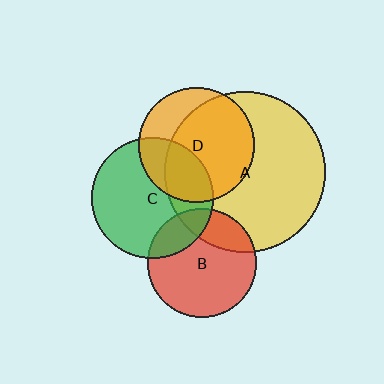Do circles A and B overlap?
Yes.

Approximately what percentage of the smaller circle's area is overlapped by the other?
Approximately 20%.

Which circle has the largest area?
Circle A (yellow).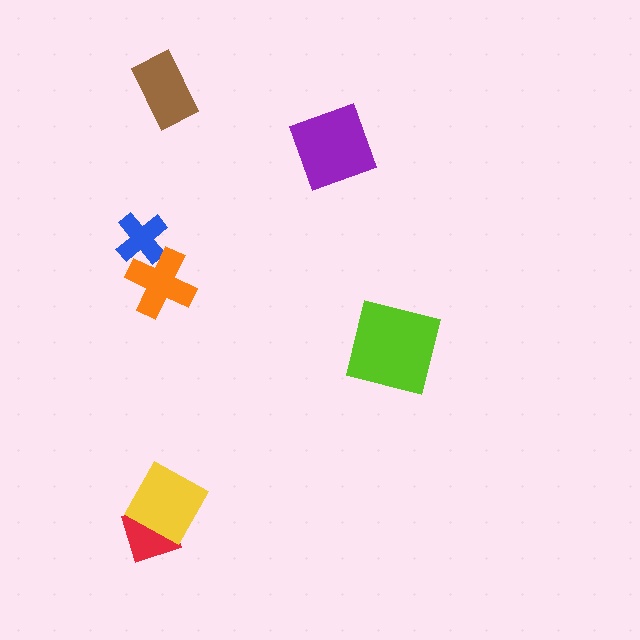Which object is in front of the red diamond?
The yellow diamond is in front of the red diamond.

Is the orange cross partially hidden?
No, no other shape covers it.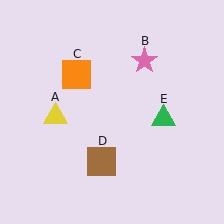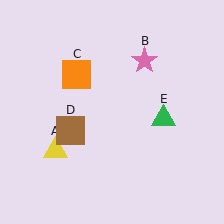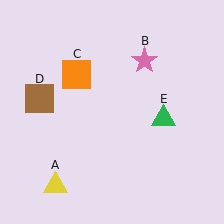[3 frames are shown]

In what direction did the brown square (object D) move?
The brown square (object D) moved up and to the left.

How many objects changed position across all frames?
2 objects changed position: yellow triangle (object A), brown square (object D).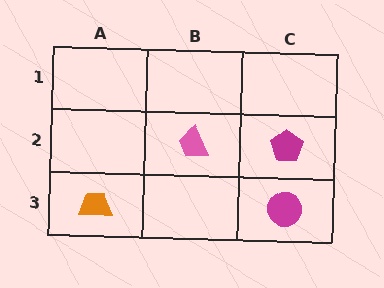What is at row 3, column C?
A magenta circle.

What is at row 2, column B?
A pink trapezoid.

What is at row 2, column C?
A magenta pentagon.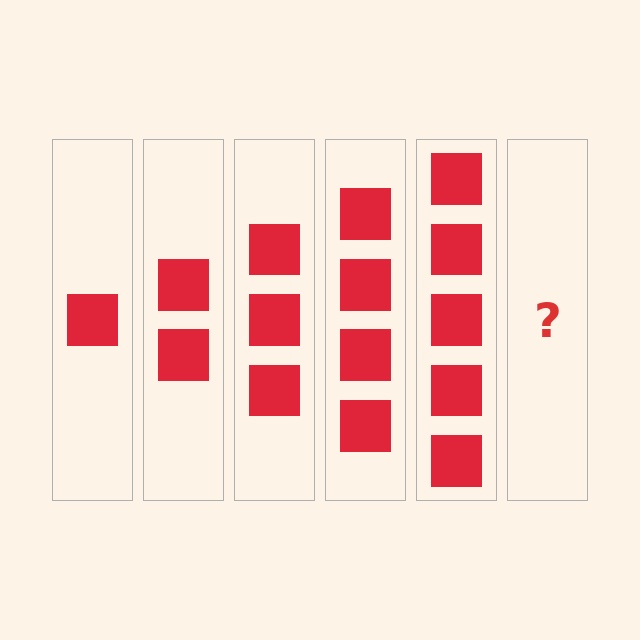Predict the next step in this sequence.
The next step is 6 squares.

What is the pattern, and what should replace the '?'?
The pattern is that each step adds one more square. The '?' should be 6 squares.